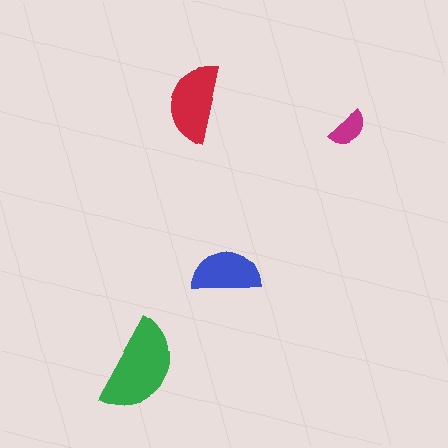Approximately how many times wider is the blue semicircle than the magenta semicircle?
About 1.5 times wider.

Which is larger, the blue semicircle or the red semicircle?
The red one.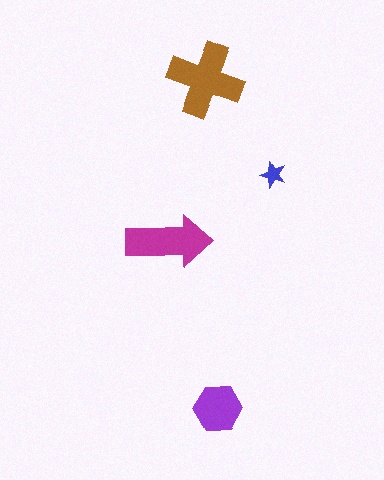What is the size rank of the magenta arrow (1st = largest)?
2nd.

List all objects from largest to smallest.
The brown cross, the magenta arrow, the purple hexagon, the blue star.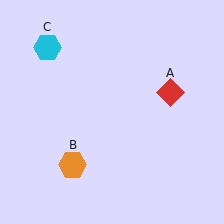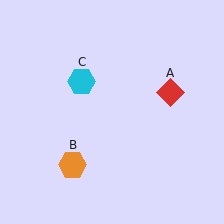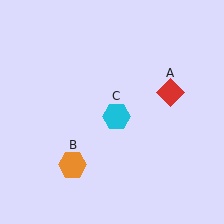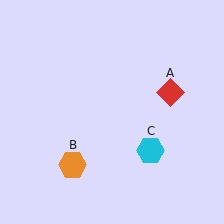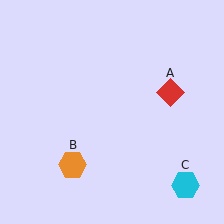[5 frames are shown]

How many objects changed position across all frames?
1 object changed position: cyan hexagon (object C).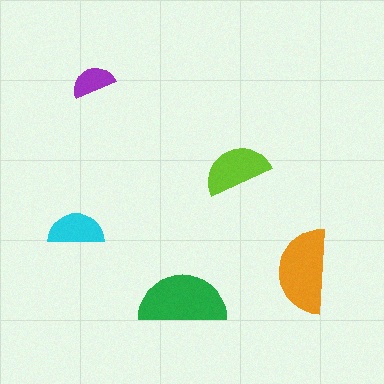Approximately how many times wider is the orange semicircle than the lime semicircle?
About 1.5 times wider.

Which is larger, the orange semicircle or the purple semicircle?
The orange one.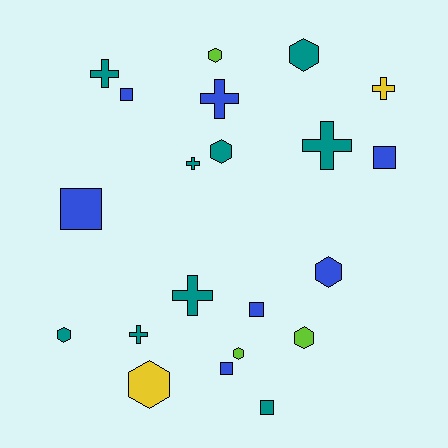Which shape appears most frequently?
Hexagon, with 8 objects.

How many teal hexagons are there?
There are 3 teal hexagons.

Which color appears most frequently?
Teal, with 9 objects.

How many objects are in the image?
There are 21 objects.